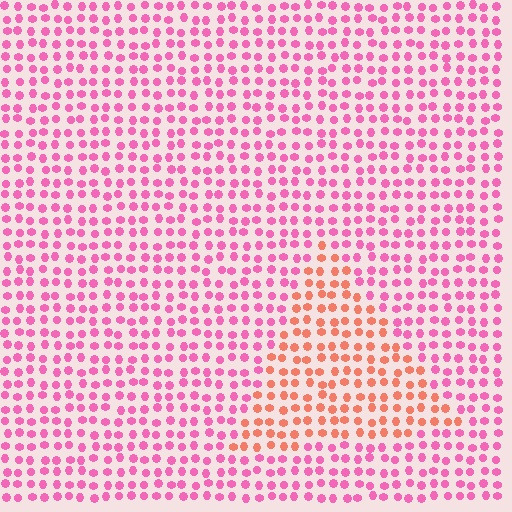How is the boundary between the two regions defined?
The boundary is defined purely by a slight shift in hue (about 44 degrees). Spacing, size, and orientation are identical on both sides.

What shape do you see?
I see a triangle.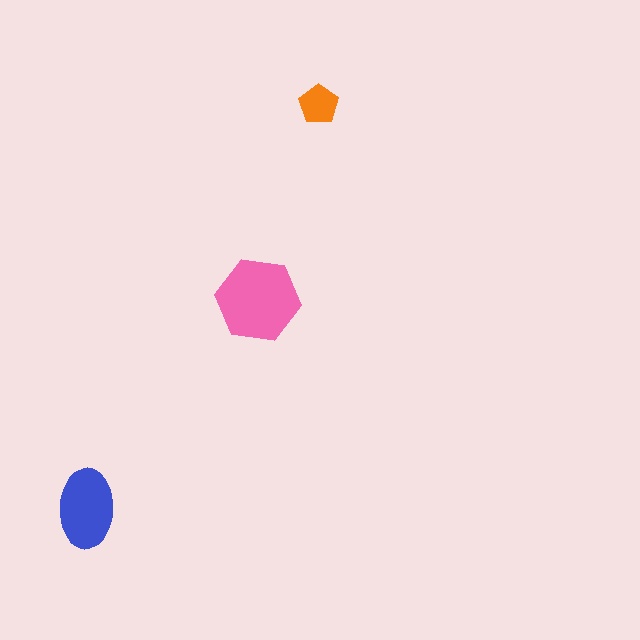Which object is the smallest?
The orange pentagon.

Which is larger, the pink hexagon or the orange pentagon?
The pink hexagon.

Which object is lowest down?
The blue ellipse is bottommost.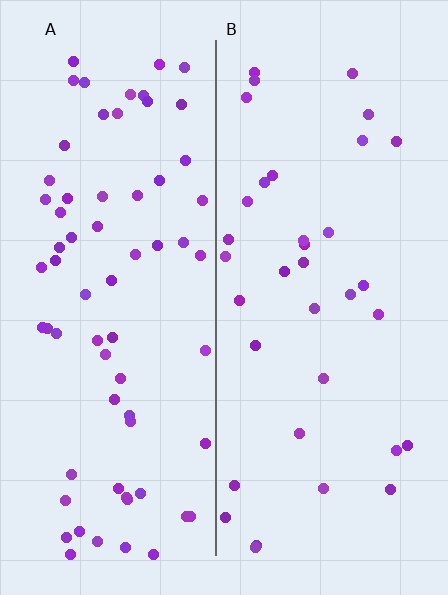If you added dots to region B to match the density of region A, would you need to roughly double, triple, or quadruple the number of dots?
Approximately double.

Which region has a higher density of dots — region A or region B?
A (the left).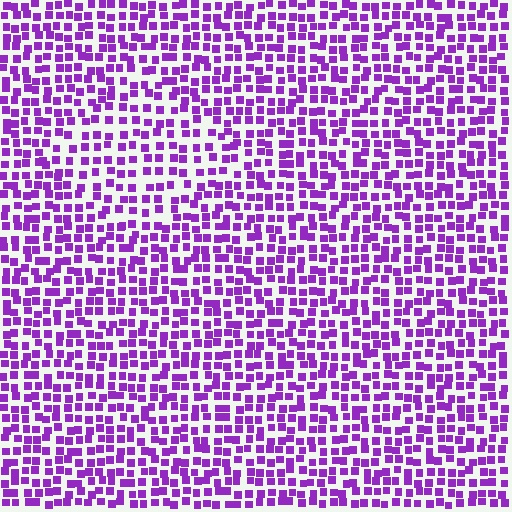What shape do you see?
I see a diamond.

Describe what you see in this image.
The image contains small purple elements arranged at two different densities. A diamond-shaped region is visible where the elements are less densely packed than the surrounding area.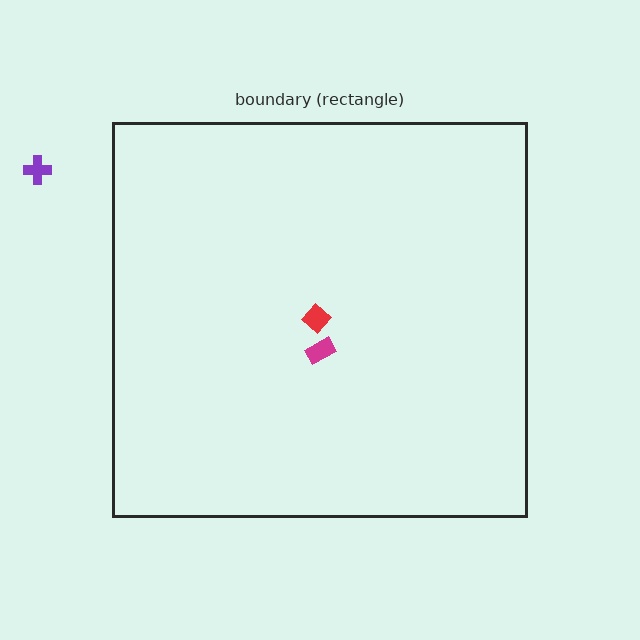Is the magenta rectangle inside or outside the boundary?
Inside.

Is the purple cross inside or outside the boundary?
Outside.